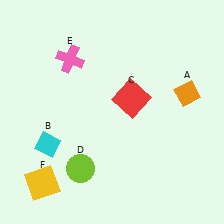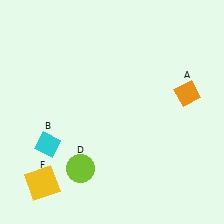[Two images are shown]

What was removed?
The red square (C), the pink cross (E) were removed in Image 2.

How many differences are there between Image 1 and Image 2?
There are 2 differences between the two images.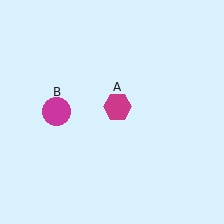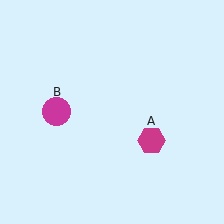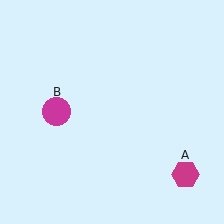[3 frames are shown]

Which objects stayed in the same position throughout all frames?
Magenta circle (object B) remained stationary.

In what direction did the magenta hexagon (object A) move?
The magenta hexagon (object A) moved down and to the right.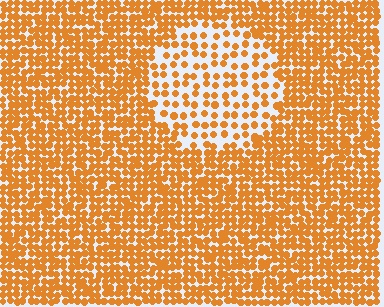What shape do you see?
I see a circle.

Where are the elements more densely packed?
The elements are more densely packed outside the circle boundary.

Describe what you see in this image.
The image contains small orange elements arranged at two different densities. A circle-shaped region is visible where the elements are less densely packed than the surrounding area.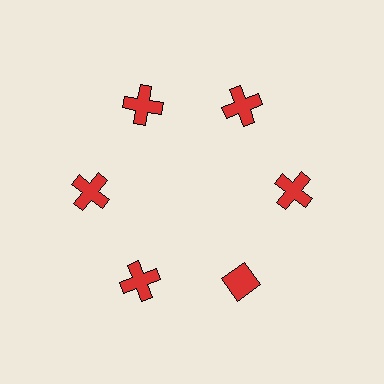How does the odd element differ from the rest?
It has a different shape: diamond instead of cross.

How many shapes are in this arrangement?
There are 6 shapes arranged in a ring pattern.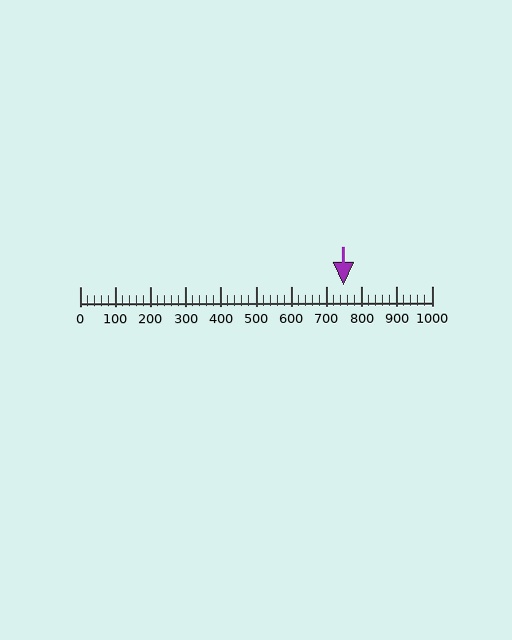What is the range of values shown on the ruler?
The ruler shows values from 0 to 1000.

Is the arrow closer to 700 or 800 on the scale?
The arrow is closer to 700.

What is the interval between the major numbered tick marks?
The major tick marks are spaced 100 units apart.